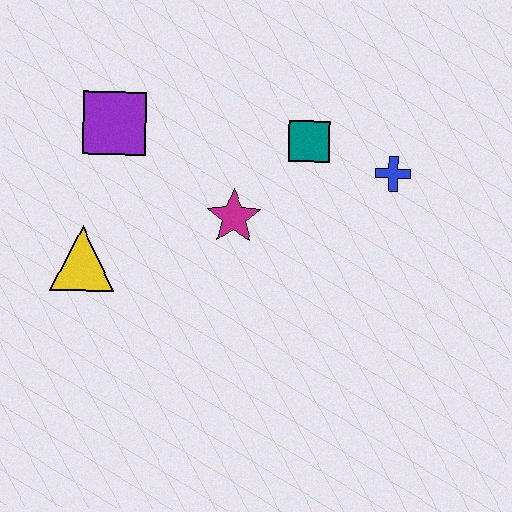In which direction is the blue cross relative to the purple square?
The blue cross is to the right of the purple square.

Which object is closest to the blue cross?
The teal square is closest to the blue cross.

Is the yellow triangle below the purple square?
Yes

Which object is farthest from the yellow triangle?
The blue cross is farthest from the yellow triangle.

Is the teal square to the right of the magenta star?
Yes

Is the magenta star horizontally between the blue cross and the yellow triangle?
Yes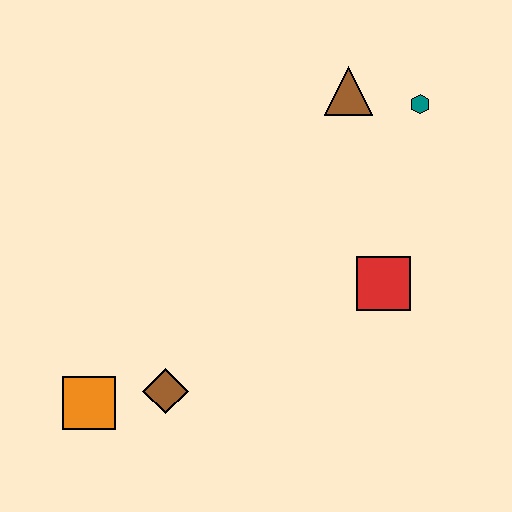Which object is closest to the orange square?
The brown diamond is closest to the orange square.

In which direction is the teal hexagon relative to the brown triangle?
The teal hexagon is to the right of the brown triangle.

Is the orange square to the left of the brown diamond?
Yes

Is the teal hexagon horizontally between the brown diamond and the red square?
No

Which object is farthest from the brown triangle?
The orange square is farthest from the brown triangle.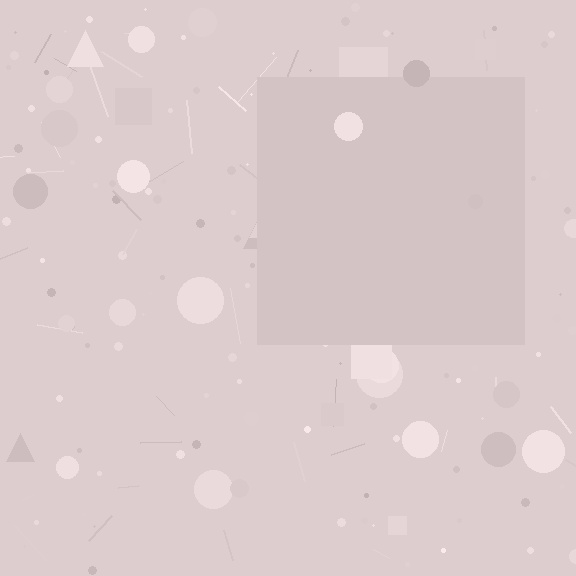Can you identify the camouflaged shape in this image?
The camouflaged shape is a square.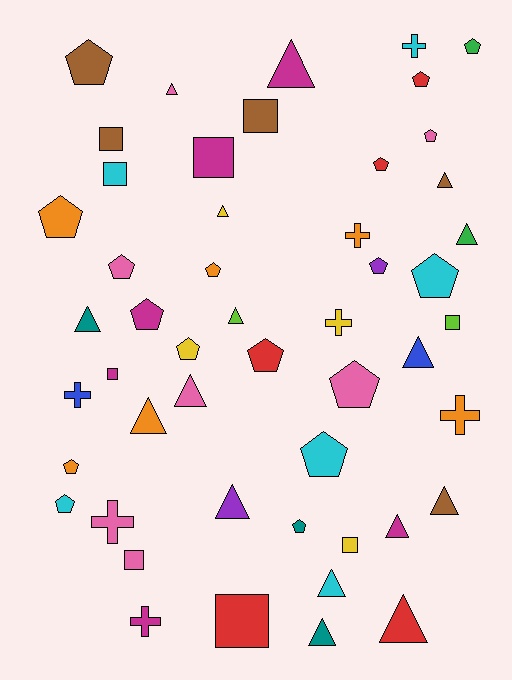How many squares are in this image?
There are 9 squares.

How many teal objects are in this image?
There are 3 teal objects.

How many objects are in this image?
There are 50 objects.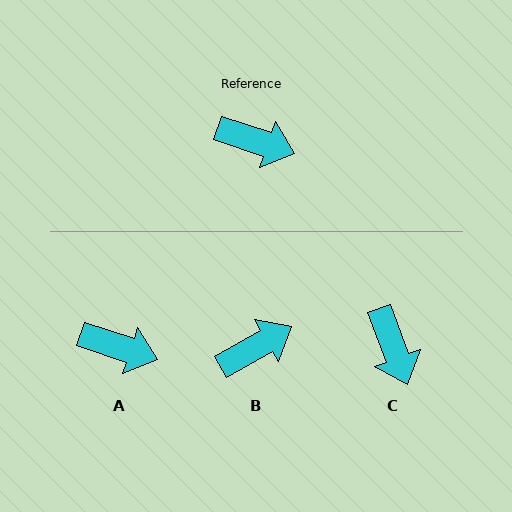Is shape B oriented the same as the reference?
No, it is off by about 48 degrees.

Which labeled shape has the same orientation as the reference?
A.